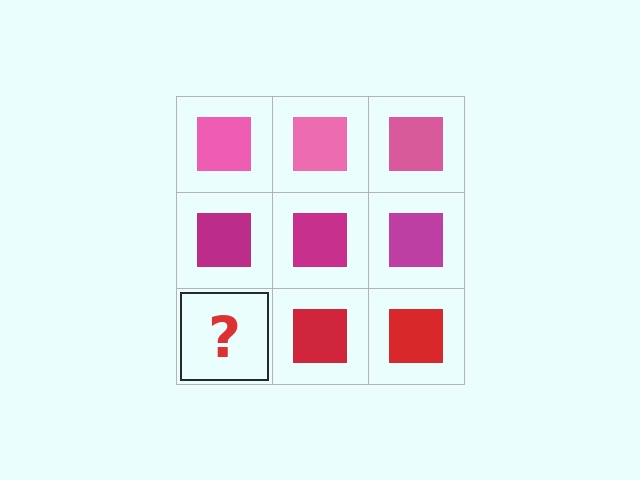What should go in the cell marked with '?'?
The missing cell should contain a red square.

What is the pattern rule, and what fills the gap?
The rule is that each row has a consistent color. The gap should be filled with a red square.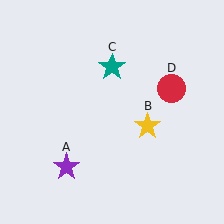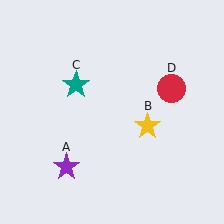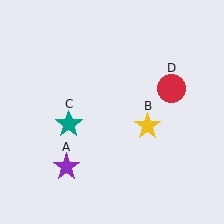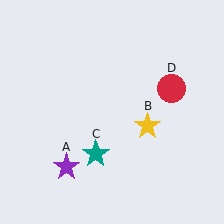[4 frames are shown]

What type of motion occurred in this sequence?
The teal star (object C) rotated counterclockwise around the center of the scene.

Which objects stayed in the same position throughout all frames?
Purple star (object A) and yellow star (object B) and red circle (object D) remained stationary.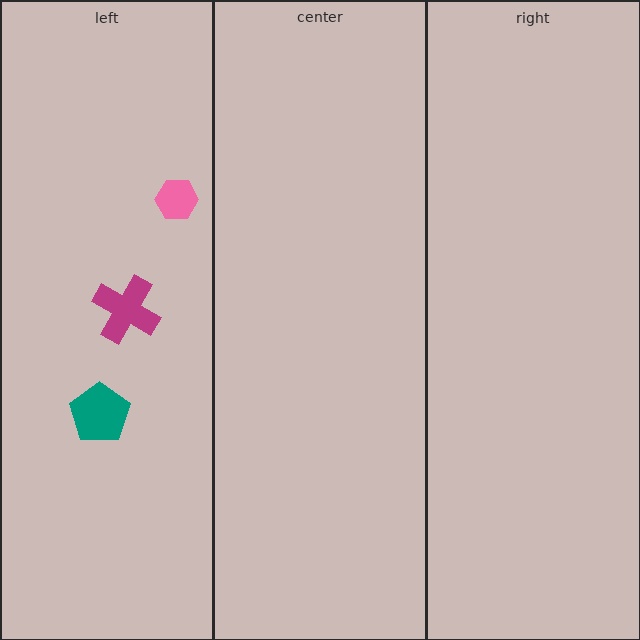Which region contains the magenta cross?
The left region.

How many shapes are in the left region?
3.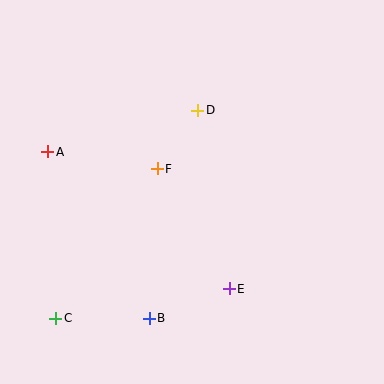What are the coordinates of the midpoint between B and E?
The midpoint between B and E is at (189, 304).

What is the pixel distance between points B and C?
The distance between B and C is 94 pixels.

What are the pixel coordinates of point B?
Point B is at (149, 318).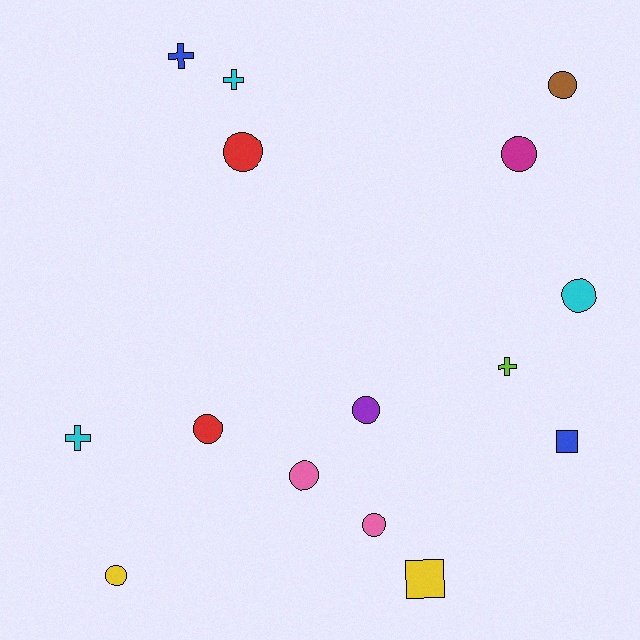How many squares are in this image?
There are 2 squares.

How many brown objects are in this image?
There is 1 brown object.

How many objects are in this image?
There are 15 objects.